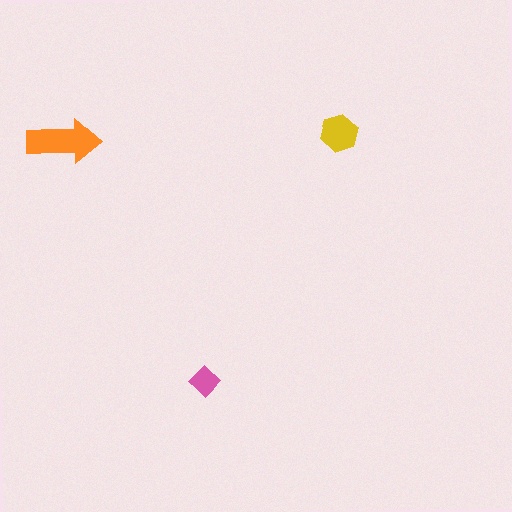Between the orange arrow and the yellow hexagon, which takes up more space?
The orange arrow.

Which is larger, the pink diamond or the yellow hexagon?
The yellow hexagon.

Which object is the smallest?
The pink diamond.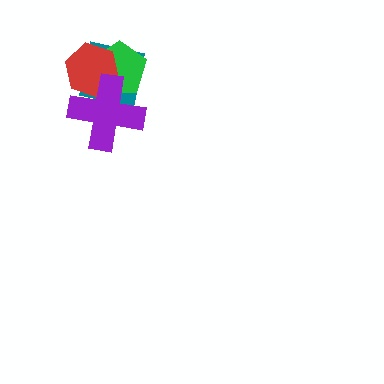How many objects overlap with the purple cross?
3 objects overlap with the purple cross.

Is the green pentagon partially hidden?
Yes, it is partially covered by another shape.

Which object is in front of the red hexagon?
The purple cross is in front of the red hexagon.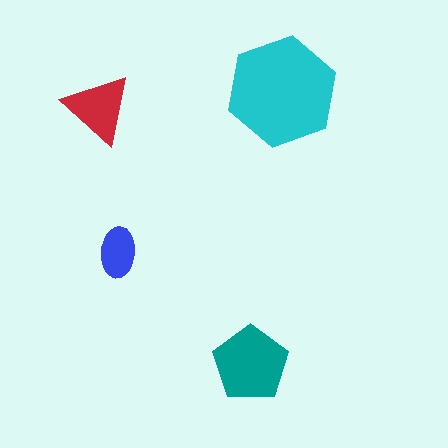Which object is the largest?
The cyan hexagon.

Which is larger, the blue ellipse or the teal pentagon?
The teal pentagon.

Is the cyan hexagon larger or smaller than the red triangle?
Larger.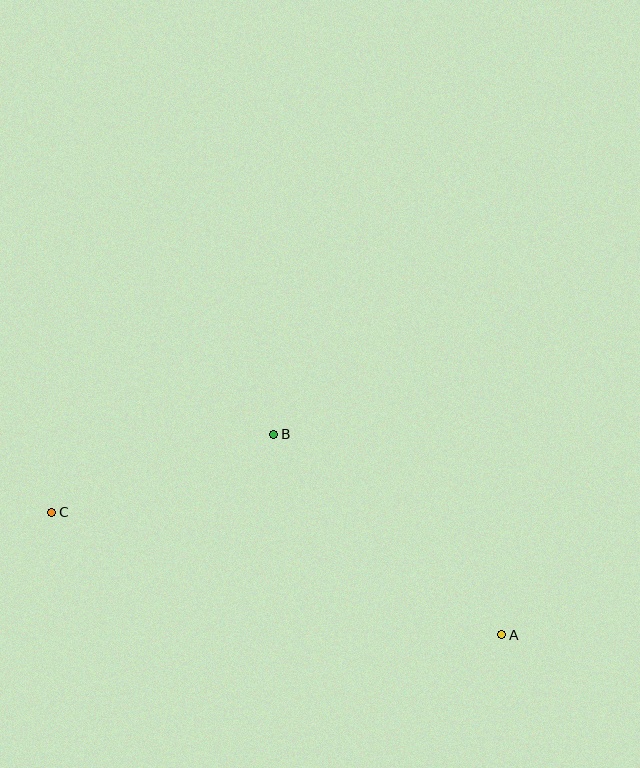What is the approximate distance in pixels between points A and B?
The distance between A and B is approximately 304 pixels.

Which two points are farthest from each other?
Points A and C are farthest from each other.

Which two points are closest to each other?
Points B and C are closest to each other.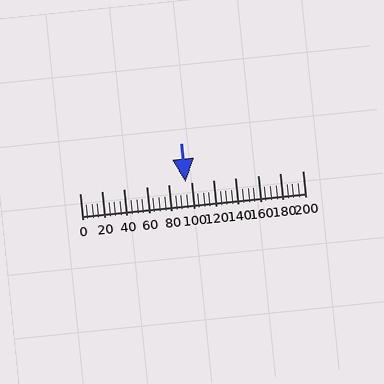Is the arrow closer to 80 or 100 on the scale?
The arrow is closer to 100.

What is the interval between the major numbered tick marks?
The major tick marks are spaced 20 units apart.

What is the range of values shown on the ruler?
The ruler shows values from 0 to 200.